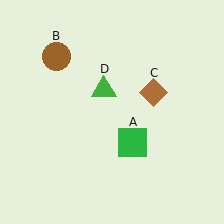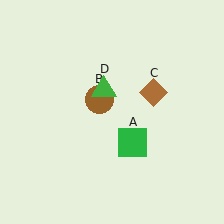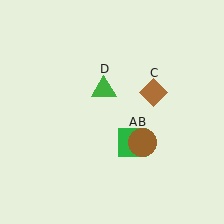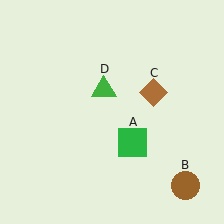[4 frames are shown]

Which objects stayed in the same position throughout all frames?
Green square (object A) and brown diamond (object C) and green triangle (object D) remained stationary.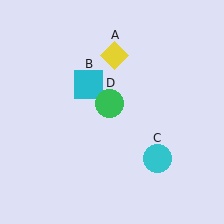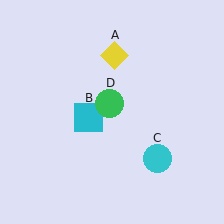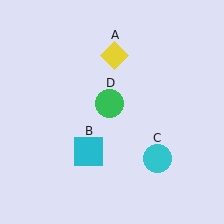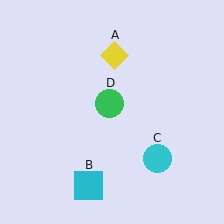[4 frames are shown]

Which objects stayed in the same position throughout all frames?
Yellow diamond (object A) and cyan circle (object C) and green circle (object D) remained stationary.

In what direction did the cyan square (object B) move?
The cyan square (object B) moved down.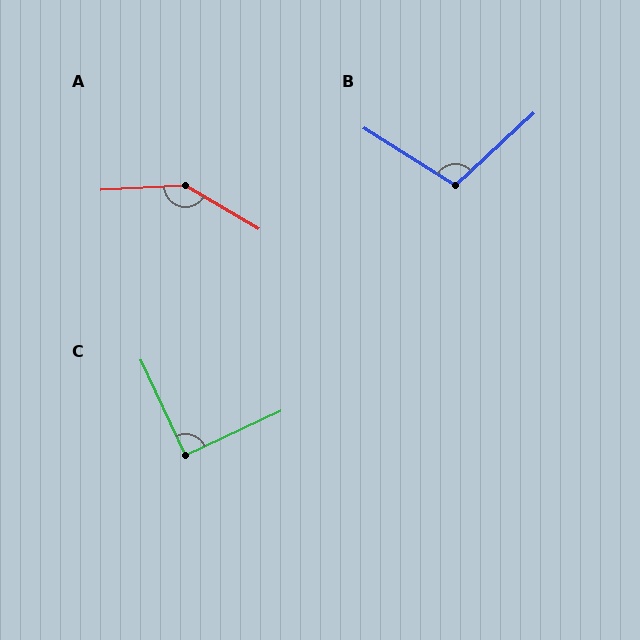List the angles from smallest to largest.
C (90°), B (105°), A (146°).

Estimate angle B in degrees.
Approximately 105 degrees.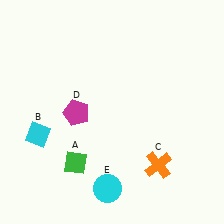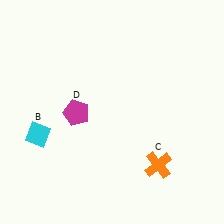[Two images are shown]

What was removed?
The green diamond (A), the cyan circle (E) were removed in Image 2.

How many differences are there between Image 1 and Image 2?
There are 2 differences between the two images.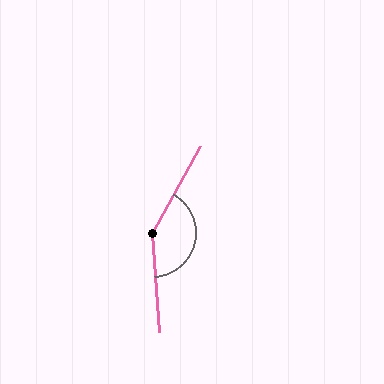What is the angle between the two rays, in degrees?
Approximately 147 degrees.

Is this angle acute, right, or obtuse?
It is obtuse.